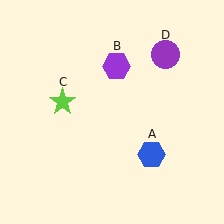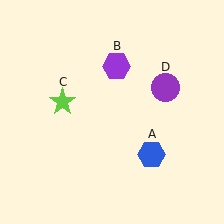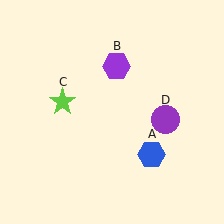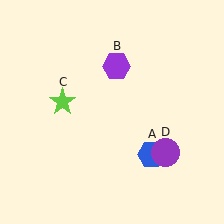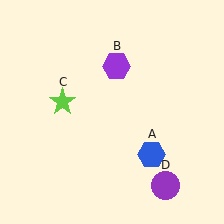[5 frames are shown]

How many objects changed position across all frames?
1 object changed position: purple circle (object D).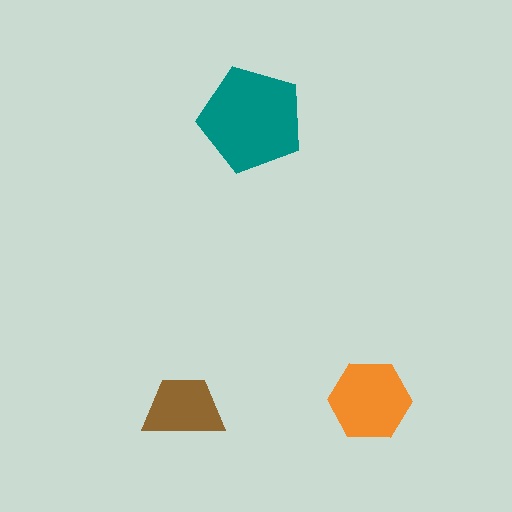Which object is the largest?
The teal pentagon.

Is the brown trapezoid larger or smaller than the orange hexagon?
Smaller.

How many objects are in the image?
There are 3 objects in the image.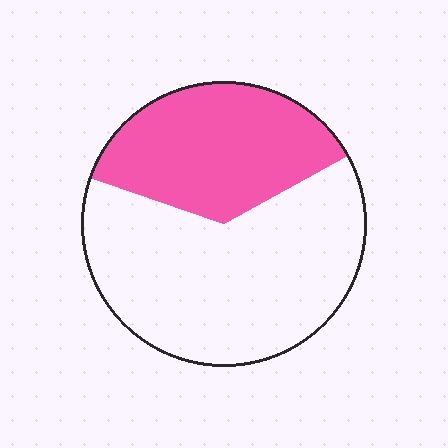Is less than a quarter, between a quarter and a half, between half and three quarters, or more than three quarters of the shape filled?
Between a quarter and a half.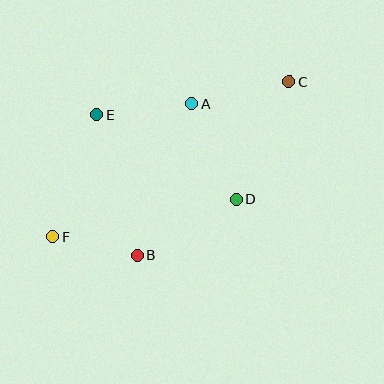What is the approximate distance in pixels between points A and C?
The distance between A and C is approximately 100 pixels.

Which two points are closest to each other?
Points B and F are closest to each other.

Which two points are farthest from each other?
Points C and F are farthest from each other.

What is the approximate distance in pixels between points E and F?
The distance between E and F is approximately 129 pixels.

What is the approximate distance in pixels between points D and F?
The distance between D and F is approximately 187 pixels.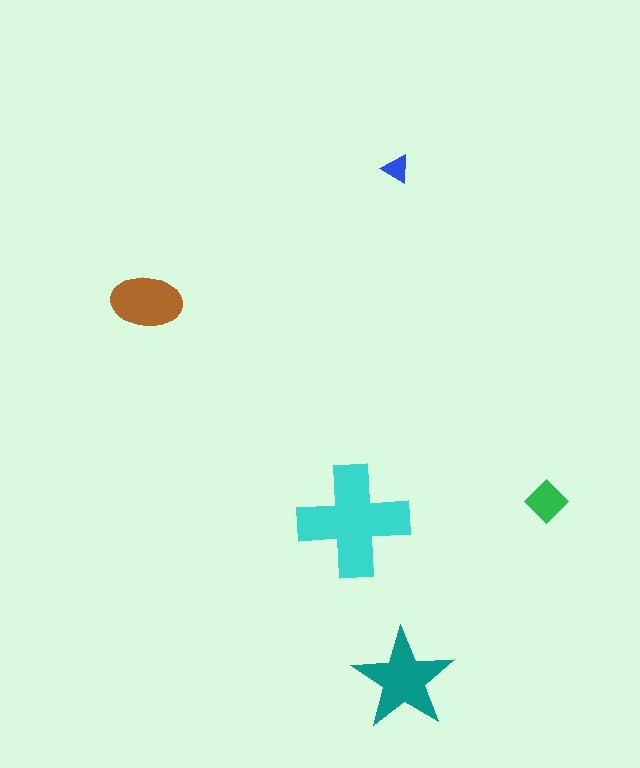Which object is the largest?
The cyan cross.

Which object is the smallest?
The blue triangle.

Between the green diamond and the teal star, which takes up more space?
The teal star.